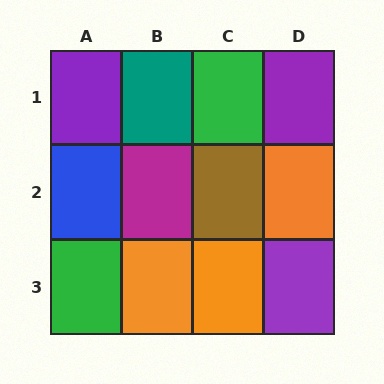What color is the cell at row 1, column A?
Purple.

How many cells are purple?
3 cells are purple.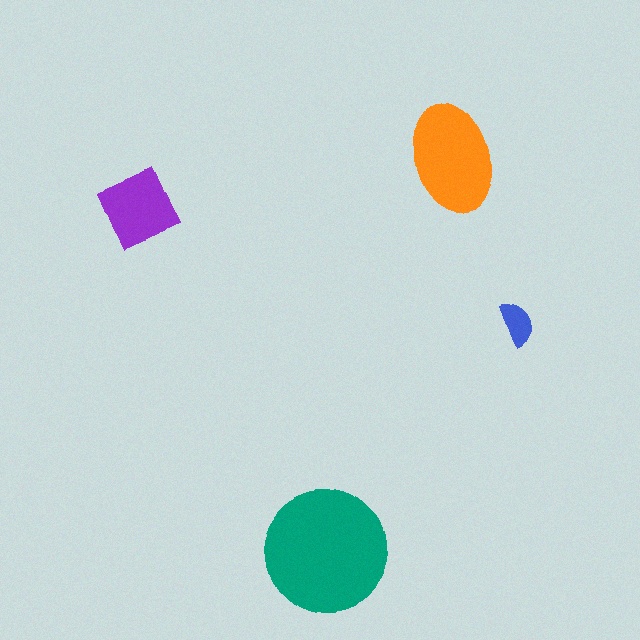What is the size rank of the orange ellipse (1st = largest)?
2nd.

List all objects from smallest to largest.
The blue semicircle, the purple square, the orange ellipse, the teal circle.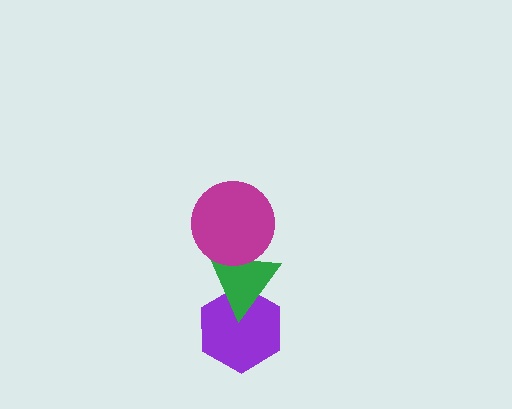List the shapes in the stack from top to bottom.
From top to bottom: the magenta circle, the green triangle, the purple hexagon.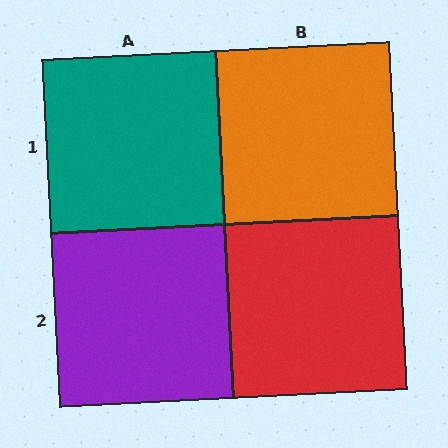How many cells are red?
1 cell is red.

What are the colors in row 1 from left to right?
Teal, orange.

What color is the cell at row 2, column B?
Red.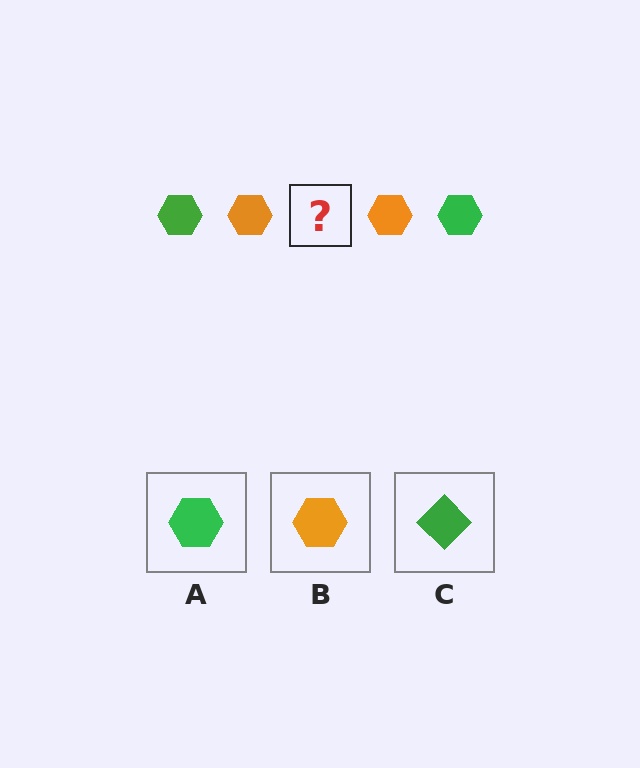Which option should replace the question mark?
Option A.